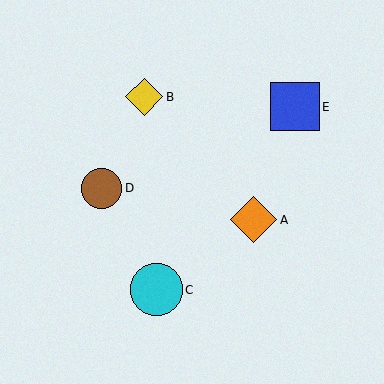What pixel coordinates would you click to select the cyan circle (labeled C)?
Click at (156, 290) to select the cyan circle C.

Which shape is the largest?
The cyan circle (labeled C) is the largest.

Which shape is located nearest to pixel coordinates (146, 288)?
The cyan circle (labeled C) at (156, 290) is nearest to that location.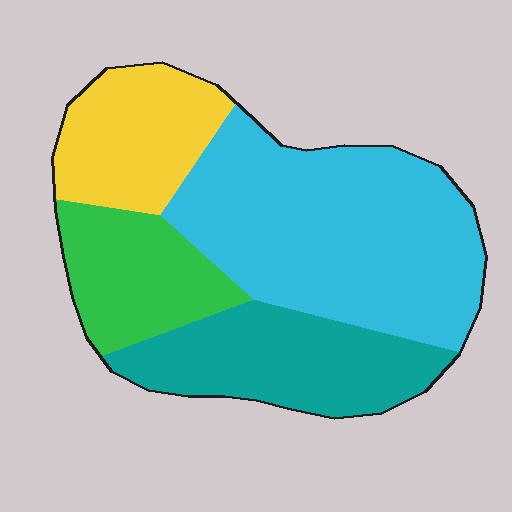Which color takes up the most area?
Cyan, at roughly 45%.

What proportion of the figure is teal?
Teal takes up between a sixth and a third of the figure.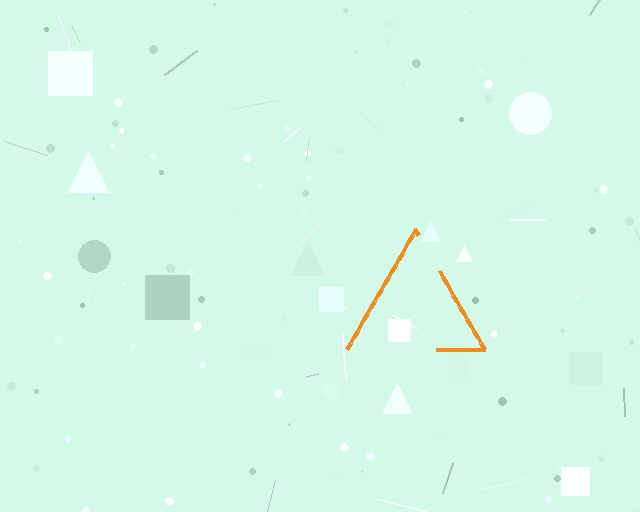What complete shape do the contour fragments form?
The contour fragments form a triangle.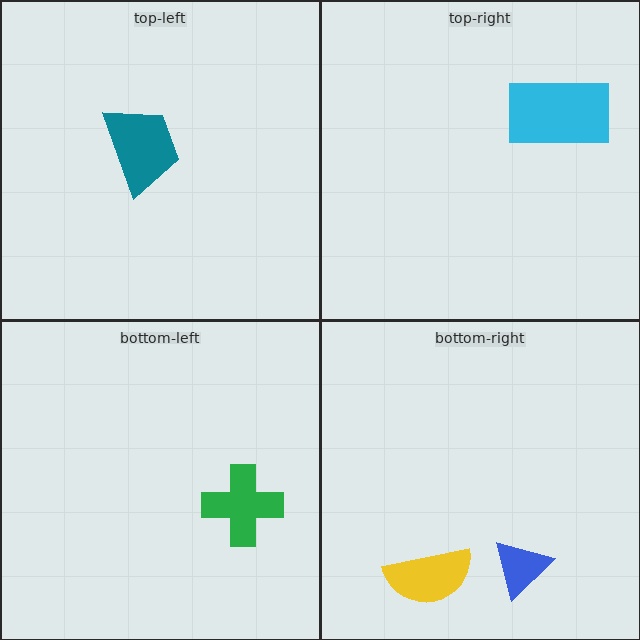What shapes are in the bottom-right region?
The blue triangle, the yellow semicircle.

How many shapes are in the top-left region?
1.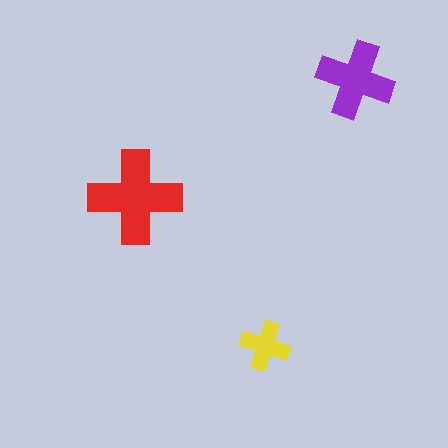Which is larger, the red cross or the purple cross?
The red one.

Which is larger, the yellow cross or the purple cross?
The purple one.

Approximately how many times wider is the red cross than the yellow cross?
About 2 times wider.